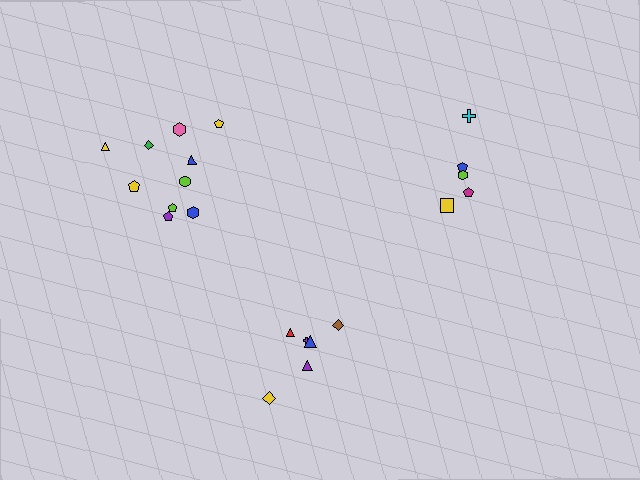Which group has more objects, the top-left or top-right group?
The top-left group.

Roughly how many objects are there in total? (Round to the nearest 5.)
Roughly 20 objects in total.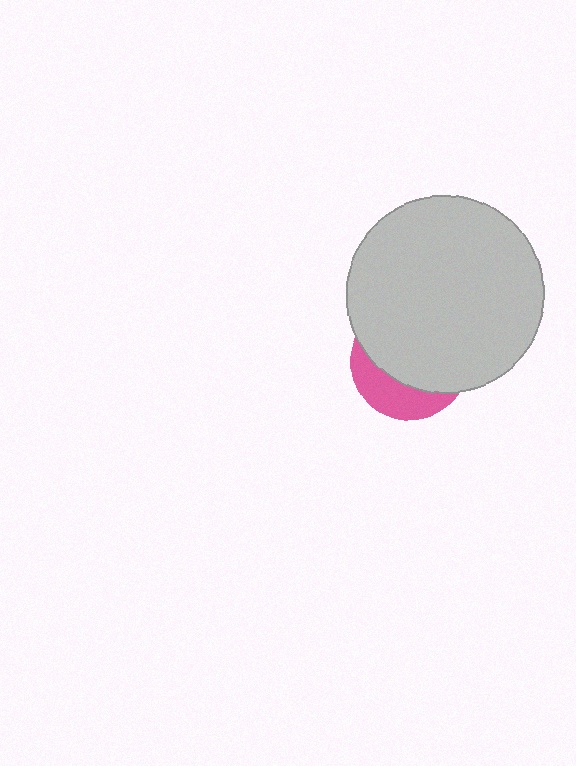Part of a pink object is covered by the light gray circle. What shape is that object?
It is a circle.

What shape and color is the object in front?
The object in front is a light gray circle.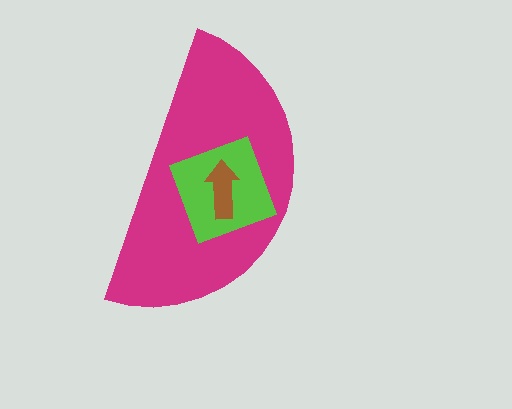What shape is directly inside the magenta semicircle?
The lime square.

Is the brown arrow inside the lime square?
Yes.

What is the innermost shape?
The brown arrow.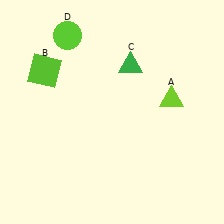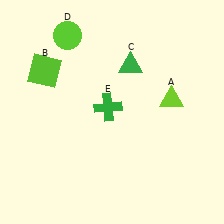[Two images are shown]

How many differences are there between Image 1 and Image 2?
There is 1 difference between the two images.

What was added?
A green cross (E) was added in Image 2.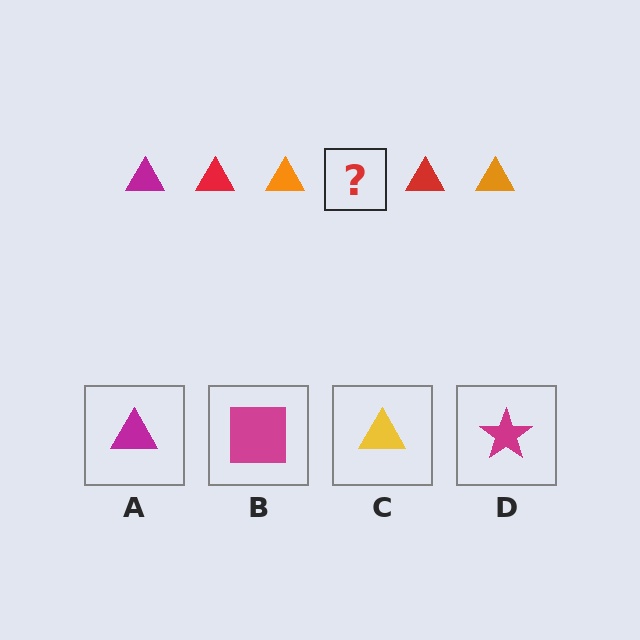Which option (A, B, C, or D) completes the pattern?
A.